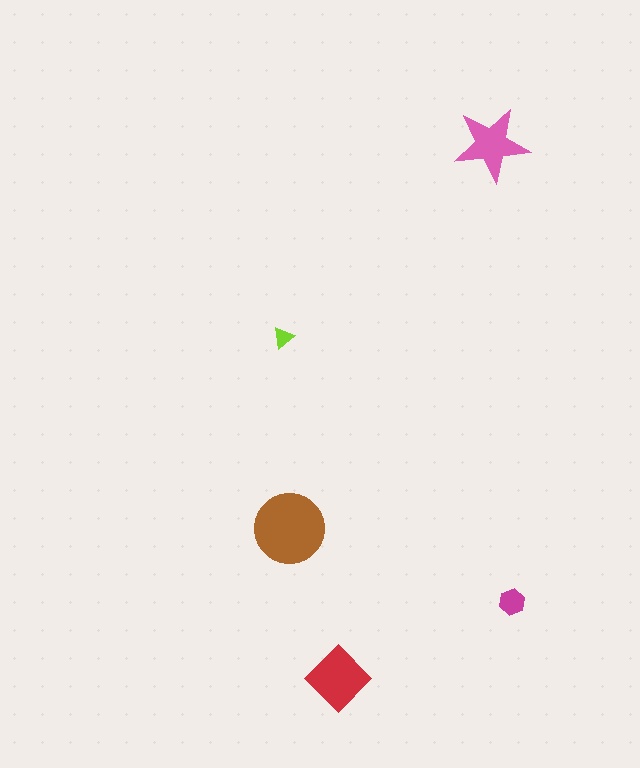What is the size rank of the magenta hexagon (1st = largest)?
4th.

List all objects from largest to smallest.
The brown circle, the red diamond, the pink star, the magenta hexagon, the lime triangle.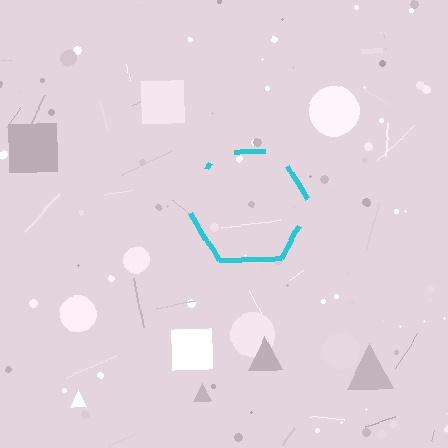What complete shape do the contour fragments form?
The contour fragments form a hexagon.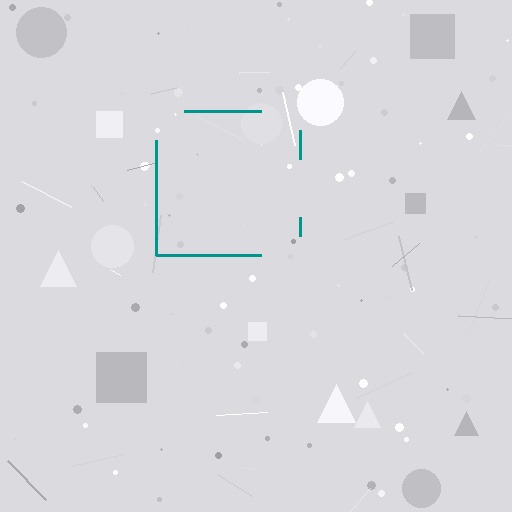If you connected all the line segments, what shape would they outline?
They would outline a square.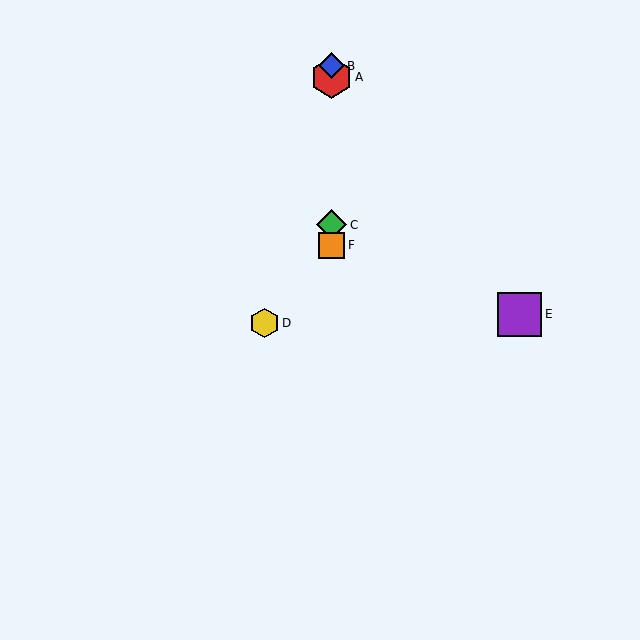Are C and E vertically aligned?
No, C is at x≈332 and E is at x≈520.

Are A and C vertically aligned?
Yes, both are at x≈332.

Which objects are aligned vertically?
Objects A, B, C, F are aligned vertically.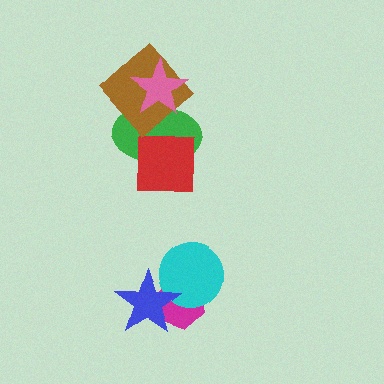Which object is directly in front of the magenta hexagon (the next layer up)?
The cyan circle is directly in front of the magenta hexagon.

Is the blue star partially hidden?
No, no other shape covers it.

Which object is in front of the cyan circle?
The blue star is in front of the cyan circle.